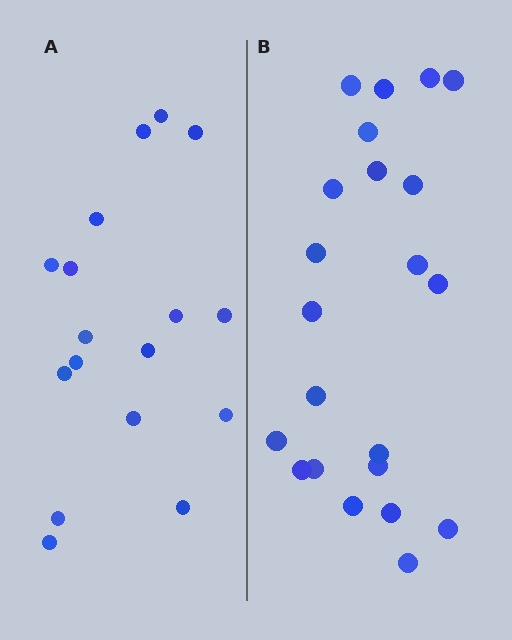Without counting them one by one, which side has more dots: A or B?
Region B (the right region) has more dots.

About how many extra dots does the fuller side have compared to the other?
Region B has about 5 more dots than region A.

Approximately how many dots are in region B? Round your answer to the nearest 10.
About 20 dots. (The exact count is 22, which rounds to 20.)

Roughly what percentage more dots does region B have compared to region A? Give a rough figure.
About 30% more.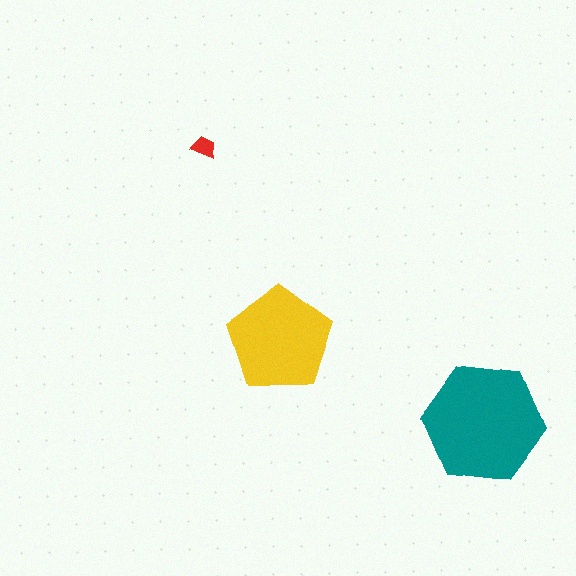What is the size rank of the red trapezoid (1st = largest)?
3rd.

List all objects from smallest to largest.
The red trapezoid, the yellow pentagon, the teal hexagon.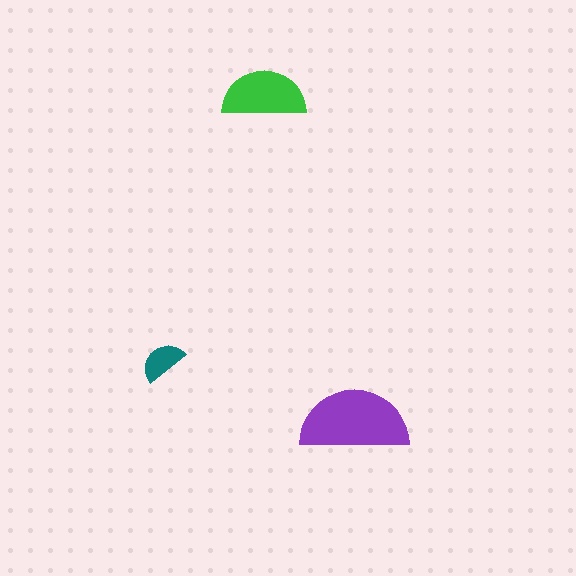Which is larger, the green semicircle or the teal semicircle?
The green one.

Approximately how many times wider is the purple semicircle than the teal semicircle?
About 2.5 times wider.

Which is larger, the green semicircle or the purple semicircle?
The purple one.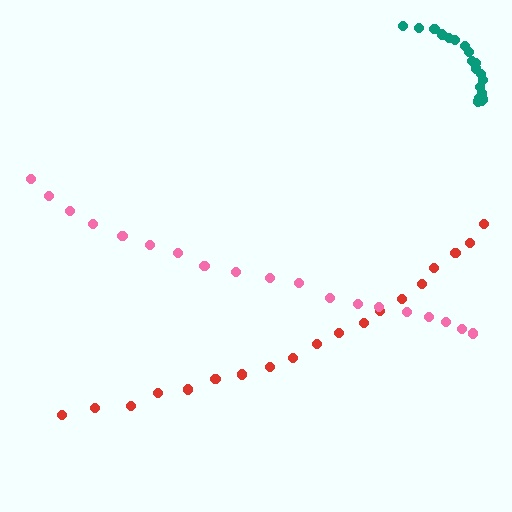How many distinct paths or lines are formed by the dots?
There are 3 distinct paths.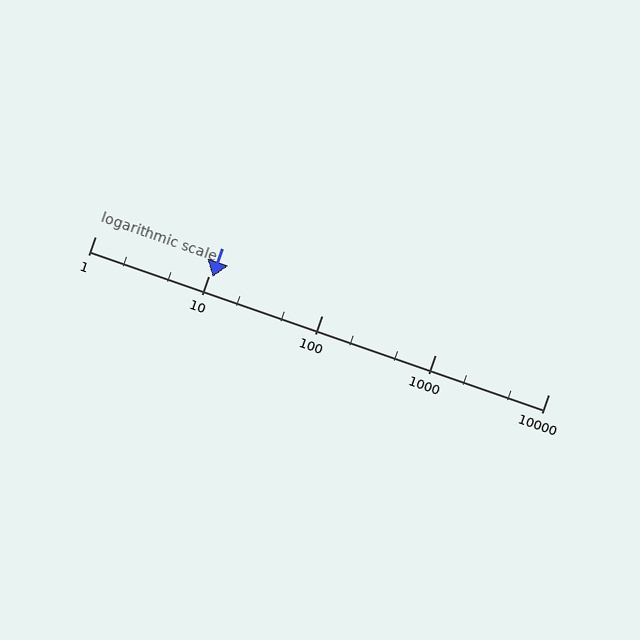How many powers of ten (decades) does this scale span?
The scale spans 4 decades, from 1 to 10000.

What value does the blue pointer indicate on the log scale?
The pointer indicates approximately 11.